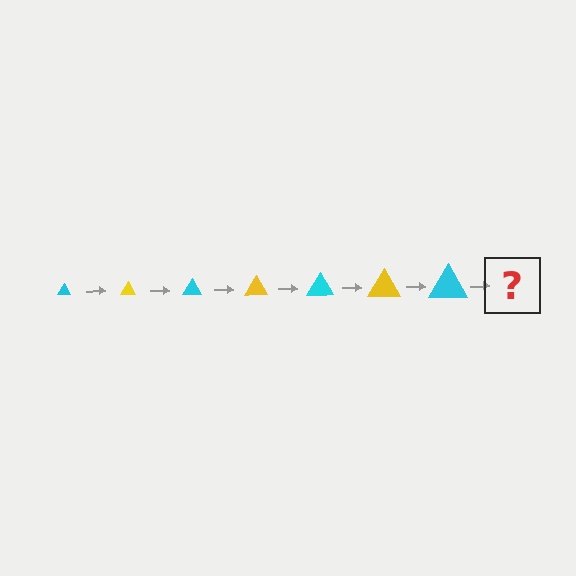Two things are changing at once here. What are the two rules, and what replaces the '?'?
The two rules are that the triangle grows larger each step and the color cycles through cyan and yellow. The '?' should be a yellow triangle, larger than the previous one.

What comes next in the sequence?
The next element should be a yellow triangle, larger than the previous one.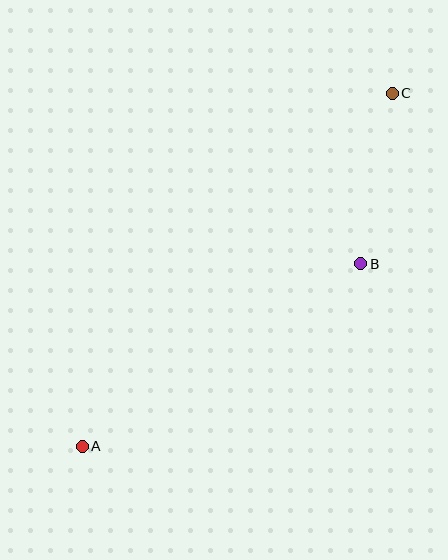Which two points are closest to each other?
Points B and C are closest to each other.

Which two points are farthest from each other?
Points A and C are farthest from each other.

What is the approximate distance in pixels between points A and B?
The distance between A and B is approximately 333 pixels.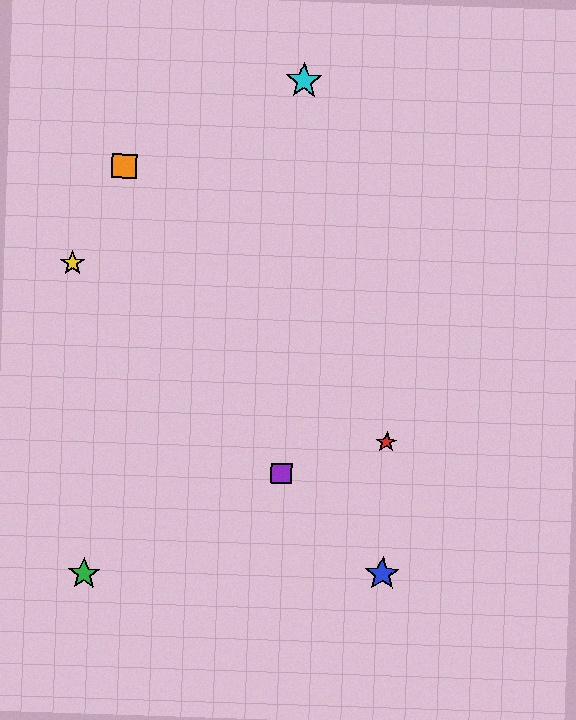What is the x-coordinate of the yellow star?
The yellow star is at x≈73.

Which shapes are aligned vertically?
The red star, the blue star are aligned vertically.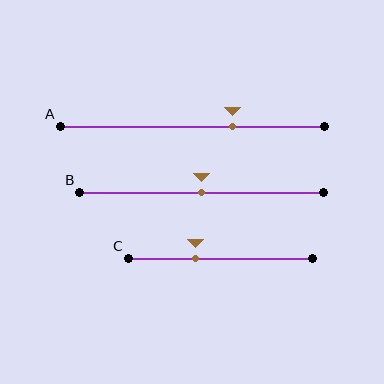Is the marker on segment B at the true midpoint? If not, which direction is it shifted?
Yes, the marker on segment B is at the true midpoint.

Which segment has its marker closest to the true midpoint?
Segment B has its marker closest to the true midpoint.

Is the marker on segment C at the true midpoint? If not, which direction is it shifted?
No, the marker on segment C is shifted to the left by about 13% of the segment length.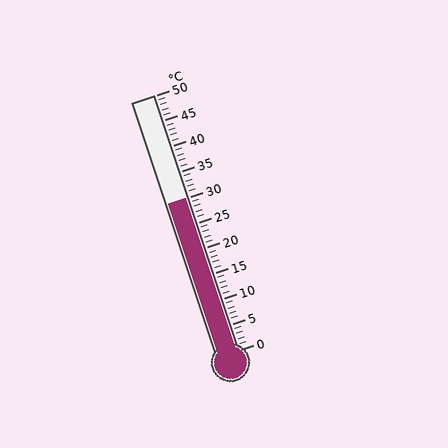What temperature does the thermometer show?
The thermometer shows approximately 30°C.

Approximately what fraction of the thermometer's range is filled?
The thermometer is filled to approximately 60% of its range.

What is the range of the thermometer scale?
The thermometer scale ranges from 0°C to 50°C.